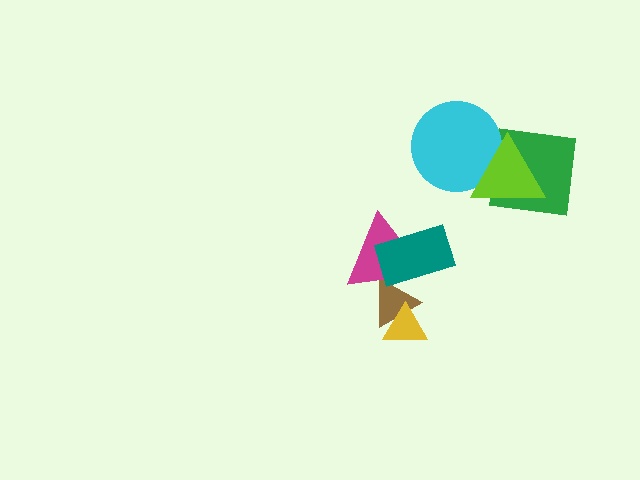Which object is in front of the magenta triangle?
The teal rectangle is in front of the magenta triangle.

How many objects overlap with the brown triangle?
3 objects overlap with the brown triangle.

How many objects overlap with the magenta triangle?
2 objects overlap with the magenta triangle.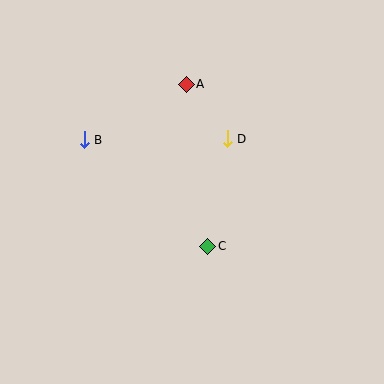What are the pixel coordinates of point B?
Point B is at (84, 140).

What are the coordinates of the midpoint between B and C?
The midpoint between B and C is at (146, 193).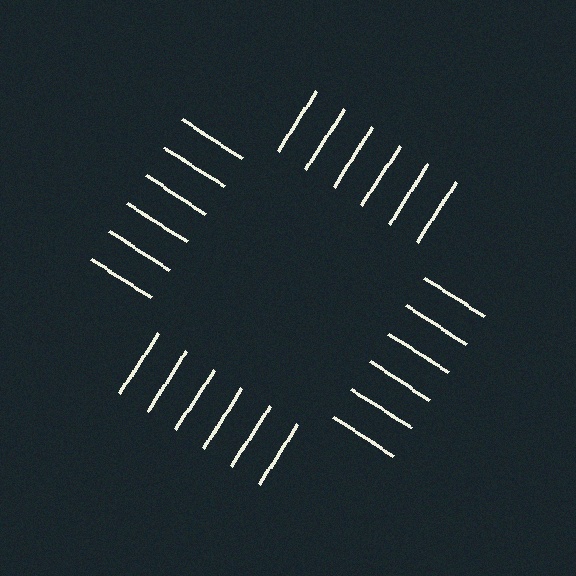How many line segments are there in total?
24 — 6 along each of the 4 edges.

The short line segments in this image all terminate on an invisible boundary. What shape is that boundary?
An illusory square — the line segments terminate on its edges but no continuous stroke is drawn.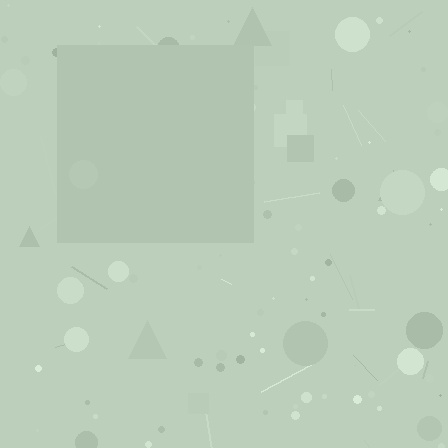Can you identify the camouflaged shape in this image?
The camouflaged shape is a square.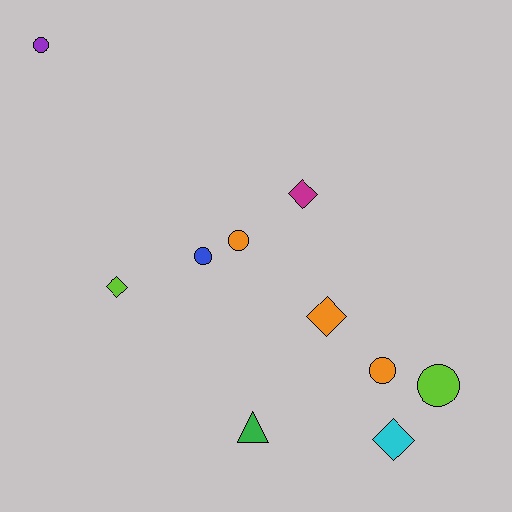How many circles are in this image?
There are 5 circles.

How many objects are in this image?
There are 10 objects.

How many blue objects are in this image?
There is 1 blue object.